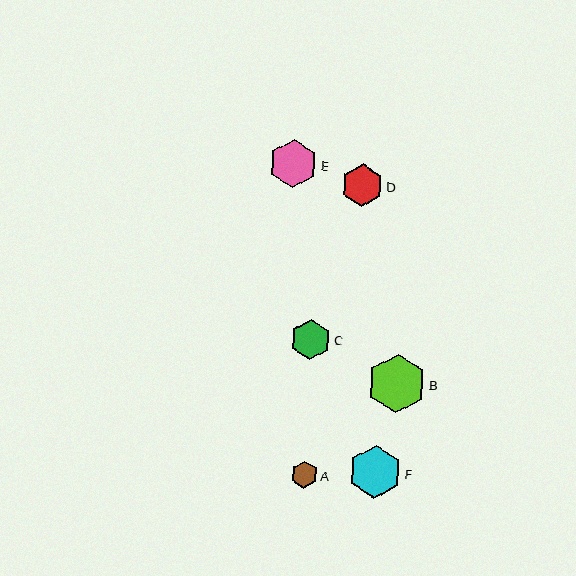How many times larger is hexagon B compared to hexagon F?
Hexagon B is approximately 1.1 times the size of hexagon F.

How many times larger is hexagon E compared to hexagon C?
Hexagon E is approximately 1.2 times the size of hexagon C.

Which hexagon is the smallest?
Hexagon A is the smallest with a size of approximately 27 pixels.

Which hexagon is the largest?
Hexagon B is the largest with a size of approximately 59 pixels.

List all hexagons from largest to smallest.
From largest to smallest: B, F, E, D, C, A.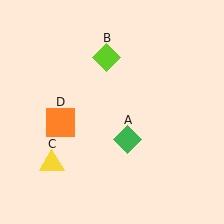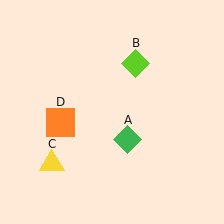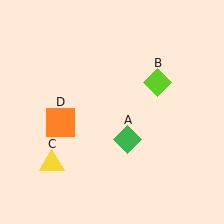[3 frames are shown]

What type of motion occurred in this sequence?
The lime diamond (object B) rotated clockwise around the center of the scene.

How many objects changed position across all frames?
1 object changed position: lime diamond (object B).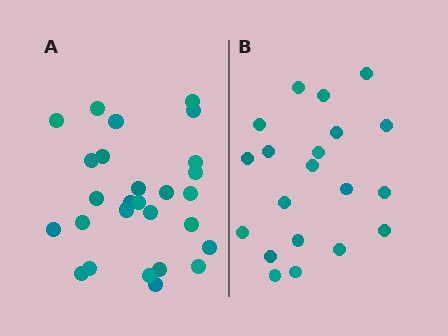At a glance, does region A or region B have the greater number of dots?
Region A (the left region) has more dots.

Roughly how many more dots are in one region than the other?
Region A has roughly 8 or so more dots than region B.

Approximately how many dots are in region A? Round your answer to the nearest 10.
About 30 dots. (The exact count is 27, which rounds to 30.)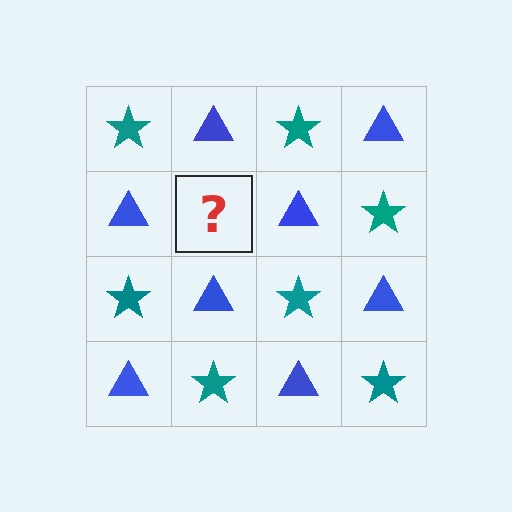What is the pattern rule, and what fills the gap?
The rule is that it alternates teal star and blue triangle in a checkerboard pattern. The gap should be filled with a teal star.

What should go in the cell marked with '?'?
The missing cell should contain a teal star.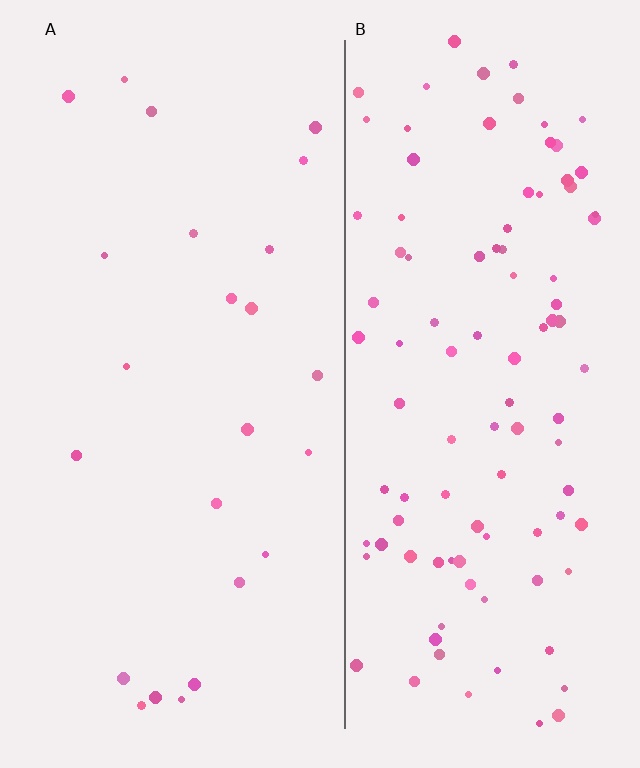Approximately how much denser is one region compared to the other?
Approximately 4.3× — region B over region A.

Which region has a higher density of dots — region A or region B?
B (the right).